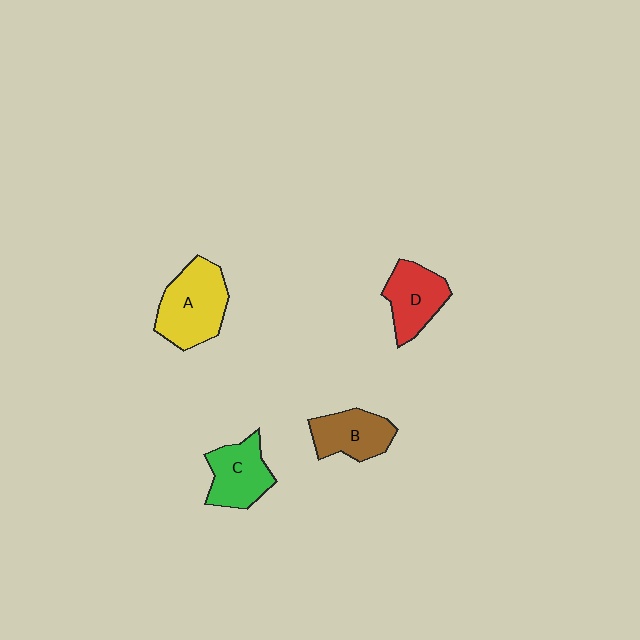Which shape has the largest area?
Shape A (yellow).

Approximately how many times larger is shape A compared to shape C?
Approximately 1.3 times.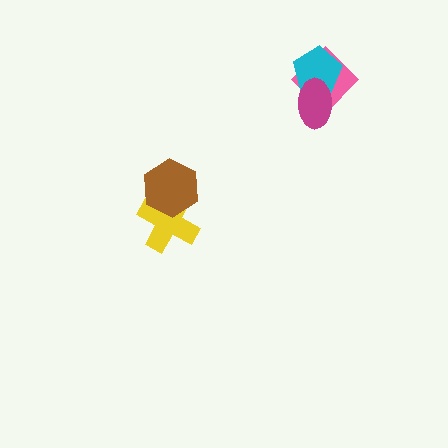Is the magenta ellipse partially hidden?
No, no other shape covers it.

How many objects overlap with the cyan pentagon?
2 objects overlap with the cyan pentagon.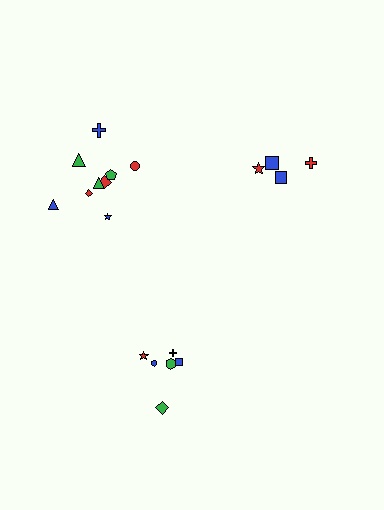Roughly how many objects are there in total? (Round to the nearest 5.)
Roughly 20 objects in total.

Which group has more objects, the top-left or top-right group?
The top-left group.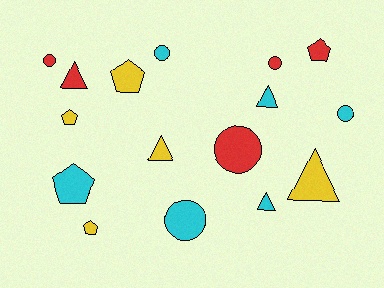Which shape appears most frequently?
Circle, with 6 objects.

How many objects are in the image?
There are 16 objects.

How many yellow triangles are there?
There are 2 yellow triangles.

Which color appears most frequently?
Cyan, with 6 objects.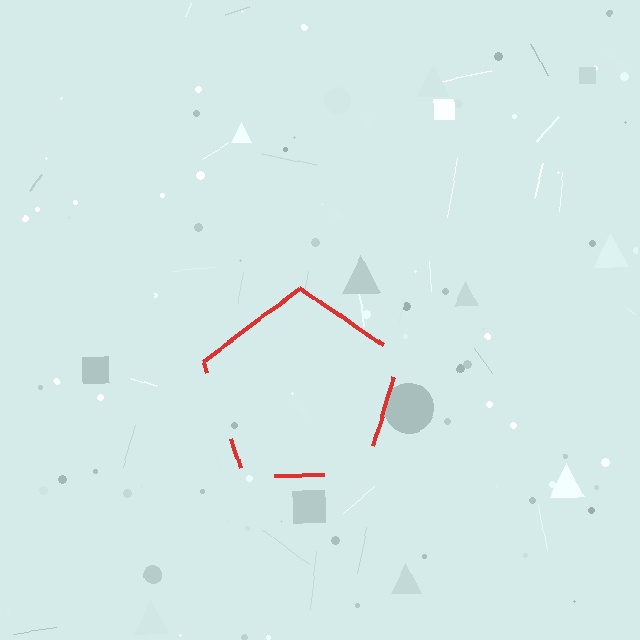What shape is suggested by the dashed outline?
The dashed outline suggests a pentagon.